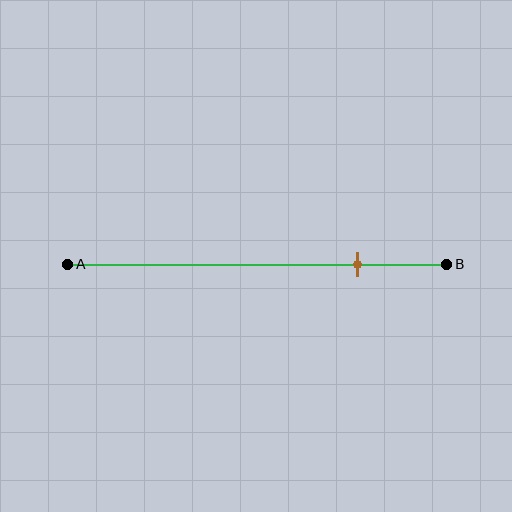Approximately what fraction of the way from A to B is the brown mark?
The brown mark is approximately 75% of the way from A to B.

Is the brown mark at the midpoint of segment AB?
No, the mark is at about 75% from A, not at the 50% midpoint.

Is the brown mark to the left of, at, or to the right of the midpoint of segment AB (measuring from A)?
The brown mark is to the right of the midpoint of segment AB.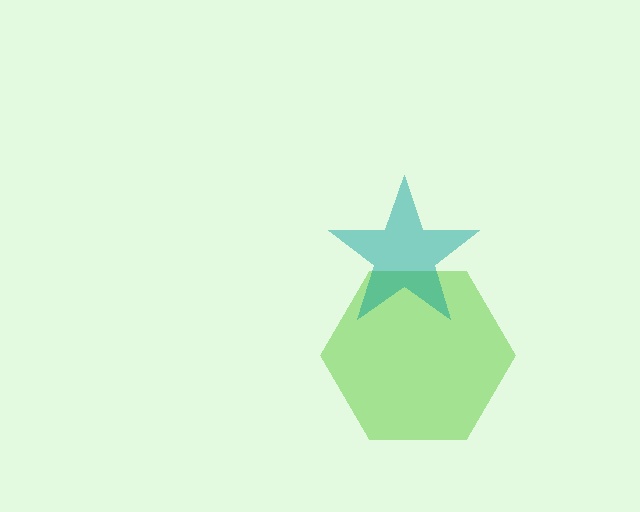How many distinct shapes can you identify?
There are 2 distinct shapes: a lime hexagon, a teal star.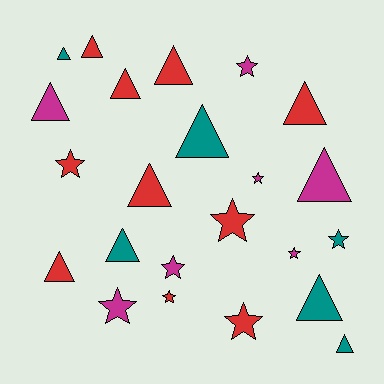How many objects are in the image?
There are 23 objects.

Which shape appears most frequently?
Triangle, with 13 objects.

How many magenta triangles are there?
There are 2 magenta triangles.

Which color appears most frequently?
Red, with 10 objects.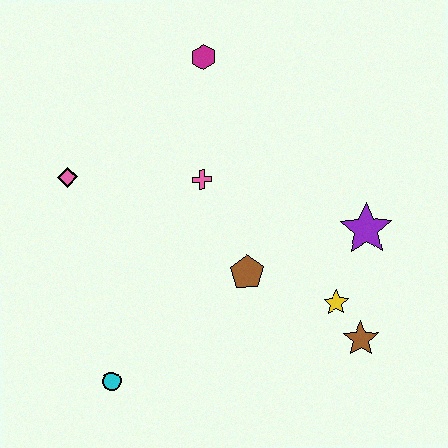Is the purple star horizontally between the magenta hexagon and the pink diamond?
No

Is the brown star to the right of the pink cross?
Yes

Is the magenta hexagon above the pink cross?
Yes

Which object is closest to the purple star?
The yellow star is closest to the purple star.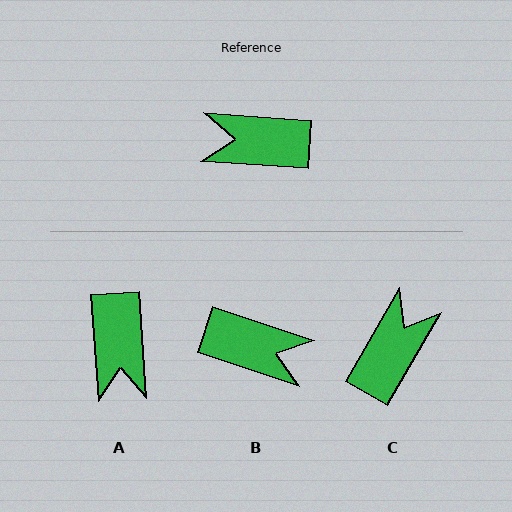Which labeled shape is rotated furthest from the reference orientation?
B, about 165 degrees away.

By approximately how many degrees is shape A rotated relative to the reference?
Approximately 98 degrees counter-clockwise.